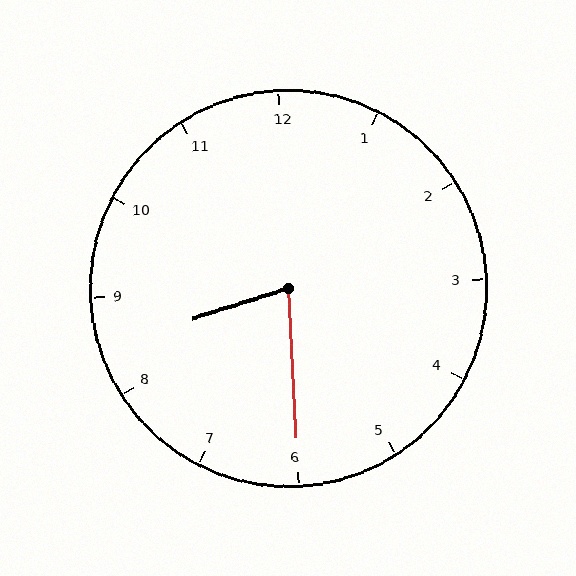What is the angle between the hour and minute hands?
Approximately 75 degrees.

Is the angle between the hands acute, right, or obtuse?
It is acute.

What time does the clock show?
8:30.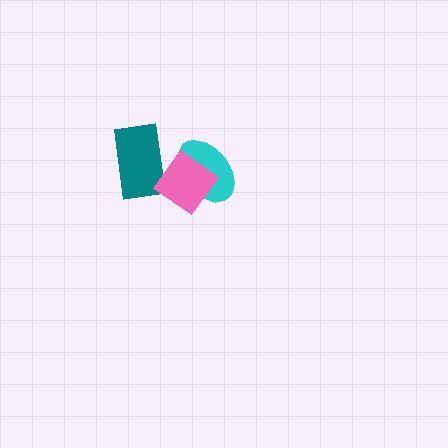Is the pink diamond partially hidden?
No, no other shape covers it.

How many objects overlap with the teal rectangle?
1 object overlaps with the teal rectangle.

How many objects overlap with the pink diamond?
2 objects overlap with the pink diamond.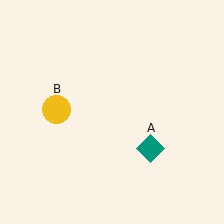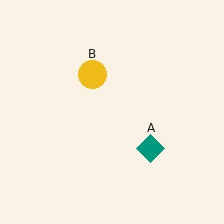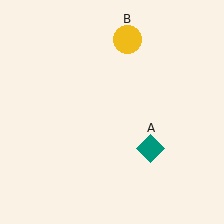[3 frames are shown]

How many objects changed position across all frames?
1 object changed position: yellow circle (object B).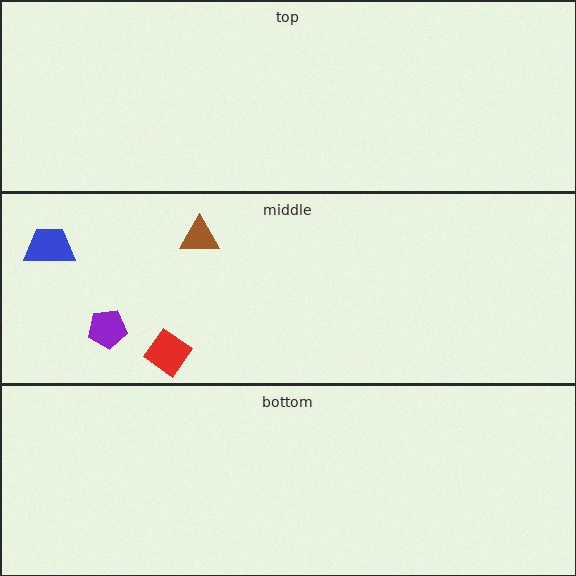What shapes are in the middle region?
The red diamond, the brown triangle, the purple pentagon, the blue trapezoid.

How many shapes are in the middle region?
4.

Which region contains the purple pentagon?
The middle region.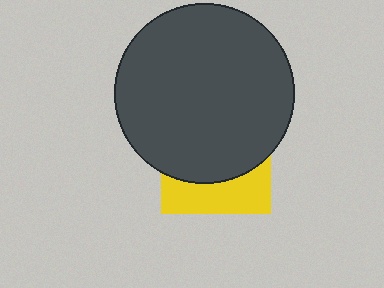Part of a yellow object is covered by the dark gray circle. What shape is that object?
It is a square.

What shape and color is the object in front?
The object in front is a dark gray circle.